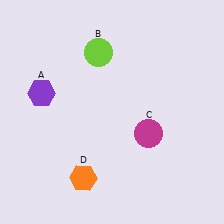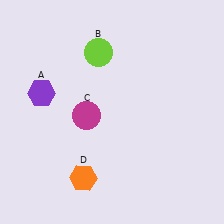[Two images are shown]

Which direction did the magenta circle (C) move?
The magenta circle (C) moved left.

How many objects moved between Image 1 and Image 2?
1 object moved between the two images.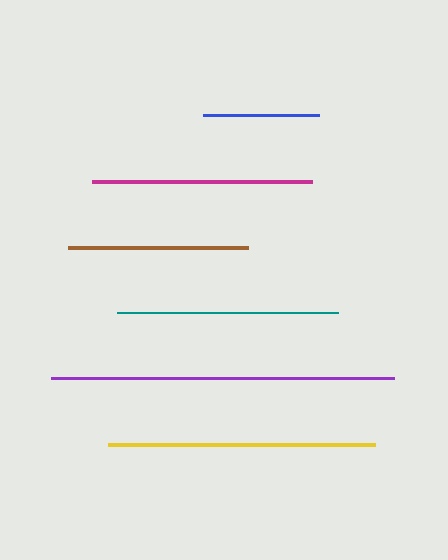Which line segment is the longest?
The purple line is the longest at approximately 343 pixels.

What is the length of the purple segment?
The purple segment is approximately 343 pixels long.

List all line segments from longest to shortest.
From longest to shortest: purple, yellow, teal, magenta, brown, blue.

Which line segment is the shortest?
The blue line is the shortest at approximately 116 pixels.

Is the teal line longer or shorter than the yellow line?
The yellow line is longer than the teal line.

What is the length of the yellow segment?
The yellow segment is approximately 267 pixels long.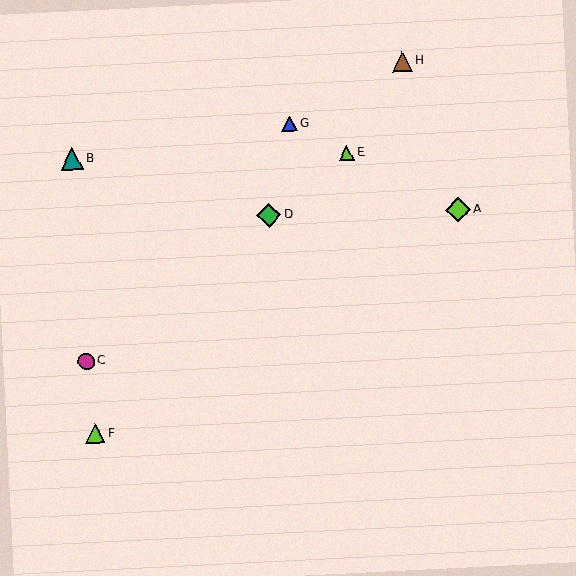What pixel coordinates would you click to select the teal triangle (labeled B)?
Click at (72, 159) to select the teal triangle B.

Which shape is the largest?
The lime diamond (labeled A) is the largest.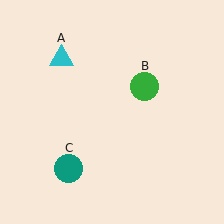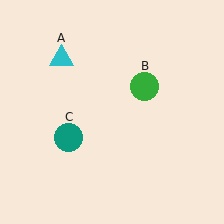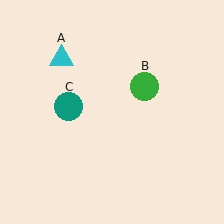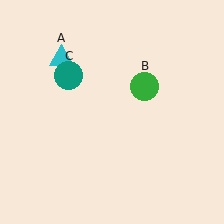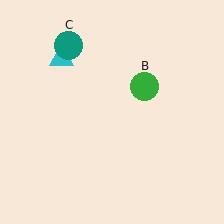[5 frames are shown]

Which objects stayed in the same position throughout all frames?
Cyan triangle (object A) and green circle (object B) remained stationary.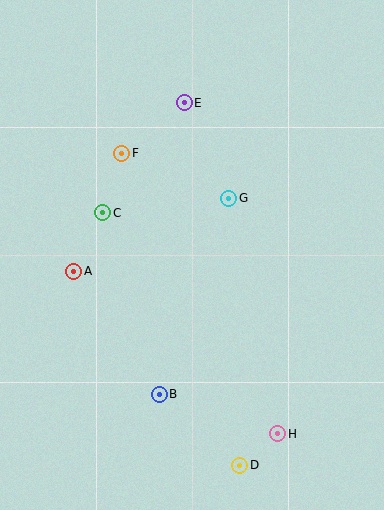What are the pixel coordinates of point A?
Point A is at (74, 271).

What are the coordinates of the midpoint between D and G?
The midpoint between D and G is at (234, 332).